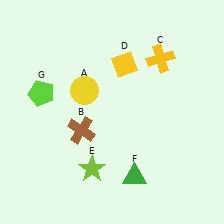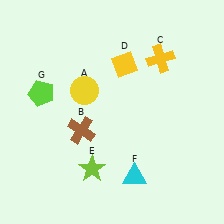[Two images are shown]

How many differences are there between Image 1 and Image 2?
There is 1 difference between the two images.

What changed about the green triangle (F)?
In Image 1, F is green. In Image 2, it changed to cyan.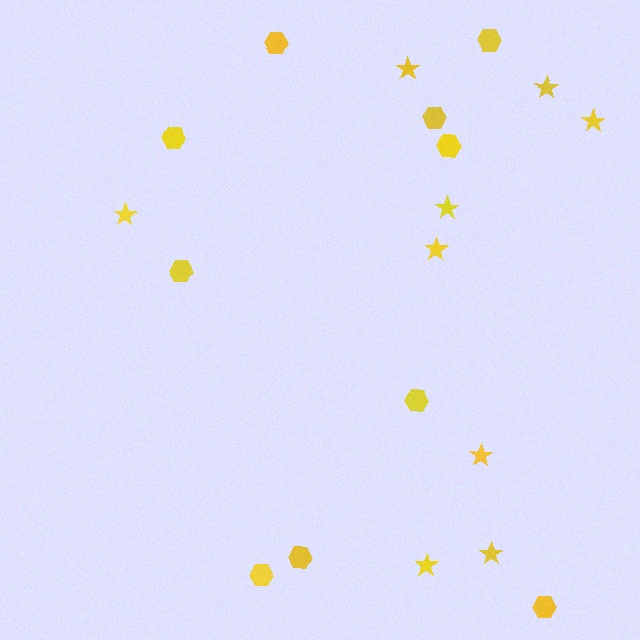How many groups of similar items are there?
There are 2 groups: one group of hexagons (10) and one group of stars (9).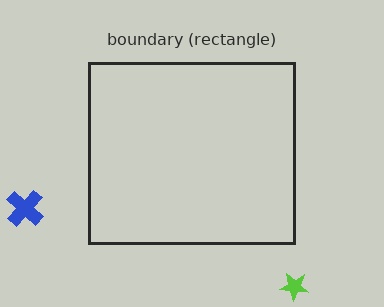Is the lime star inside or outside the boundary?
Outside.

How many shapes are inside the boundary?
0 inside, 2 outside.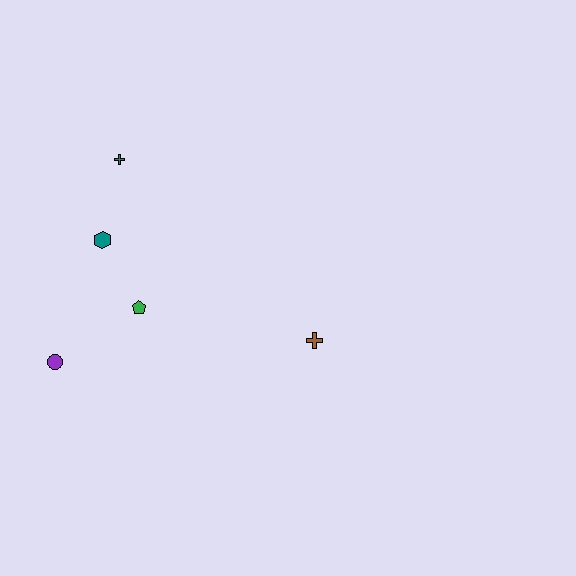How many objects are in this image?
There are 5 objects.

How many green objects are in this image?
There is 1 green object.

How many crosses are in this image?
There are 2 crosses.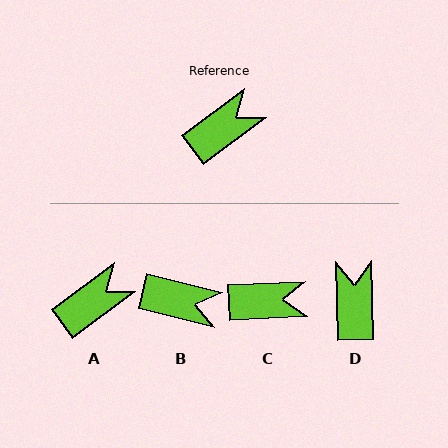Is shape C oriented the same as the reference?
No, it is off by about 34 degrees.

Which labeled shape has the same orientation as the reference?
A.